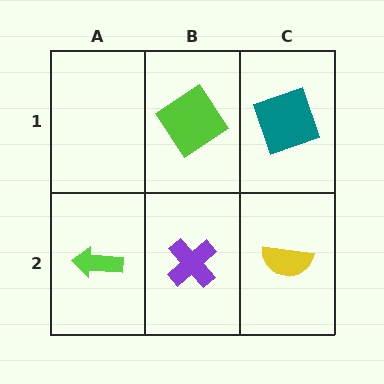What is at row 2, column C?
A yellow semicircle.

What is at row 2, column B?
A purple cross.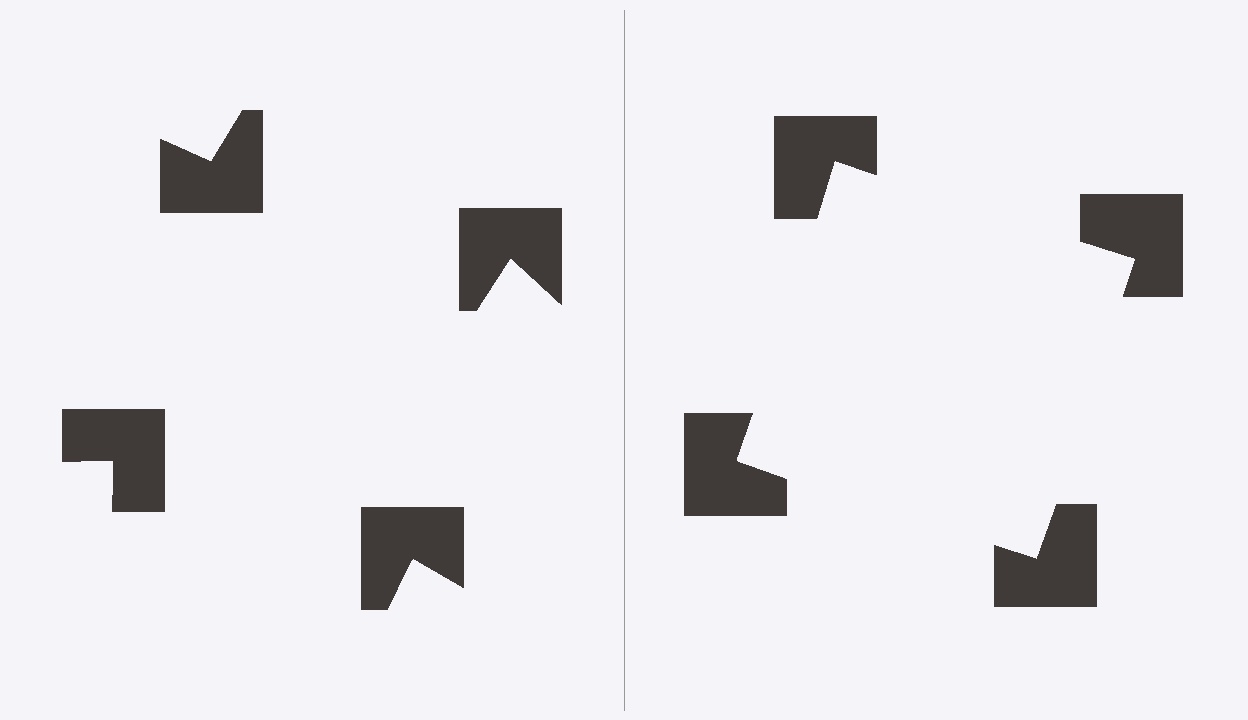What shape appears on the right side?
An illusory square.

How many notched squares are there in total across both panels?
8 — 4 on each side.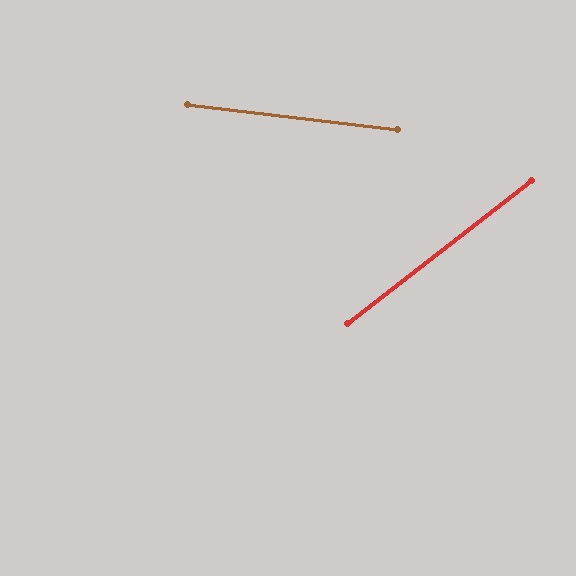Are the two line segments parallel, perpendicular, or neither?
Neither parallel nor perpendicular — they differ by about 45°.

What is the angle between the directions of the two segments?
Approximately 45 degrees.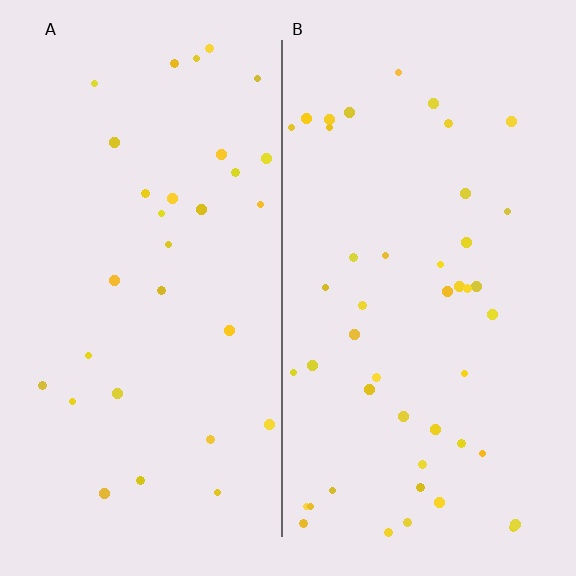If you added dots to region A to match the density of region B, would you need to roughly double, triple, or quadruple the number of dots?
Approximately double.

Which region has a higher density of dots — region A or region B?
B (the right).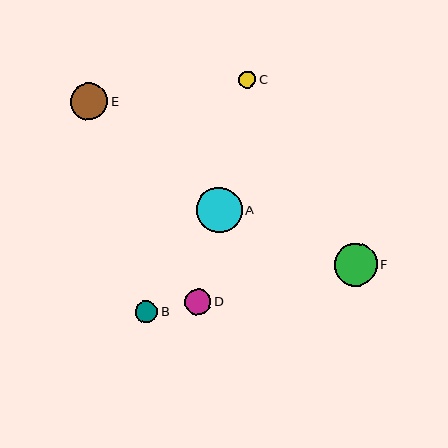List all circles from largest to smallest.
From largest to smallest: A, F, E, D, B, C.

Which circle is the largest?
Circle A is the largest with a size of approximately 46 pixels.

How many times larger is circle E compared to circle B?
Circle E is approximately 1.7 times the size of circle B.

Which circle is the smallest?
Circle C is the smallest with a size of approximately 18 pixels.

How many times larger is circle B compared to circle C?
Circle B is approximately 1.3 times the size of circle C.